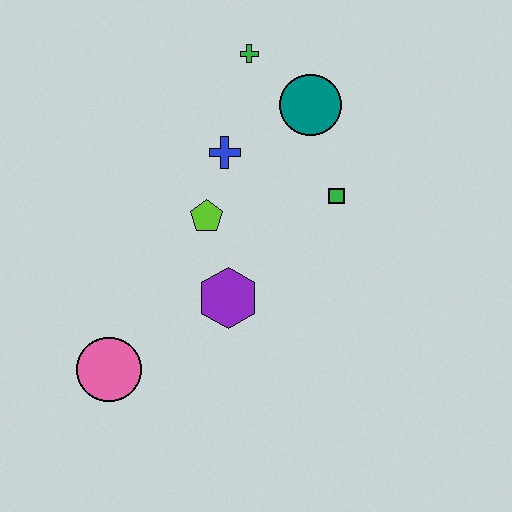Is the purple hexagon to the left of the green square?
Yes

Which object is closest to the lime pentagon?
The blue cross is closest to the lime pentagon.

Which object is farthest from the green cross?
The pink circle is farthest from the green cross.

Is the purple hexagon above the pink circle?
Yes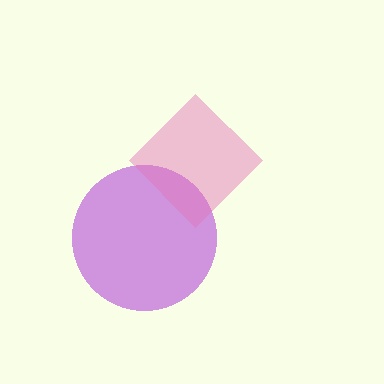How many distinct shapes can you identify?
There are 2 distinct shapes: a purple circle, a pink diamond.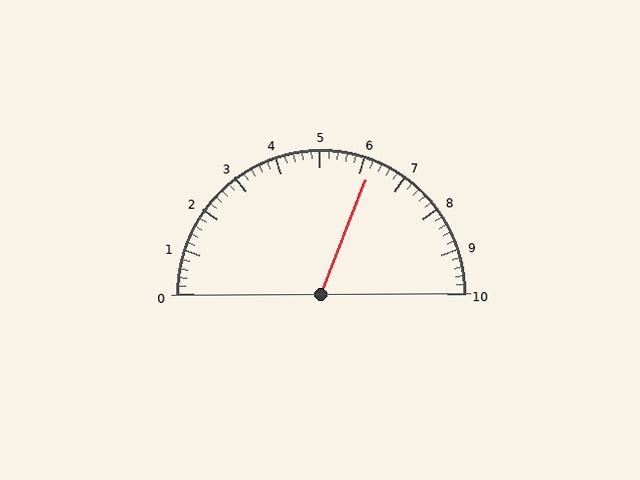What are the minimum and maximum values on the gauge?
The gauge ranges from 0 to 10.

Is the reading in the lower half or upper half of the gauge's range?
The reading is in the upper half of the range (0 to 10).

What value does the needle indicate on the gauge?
The needle indicates approximately 6.2.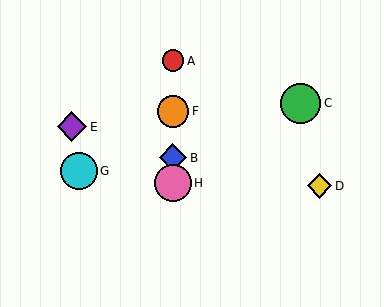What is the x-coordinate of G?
Object G is at x≈79.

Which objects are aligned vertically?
Objects A, B, F, H are aligned vertically.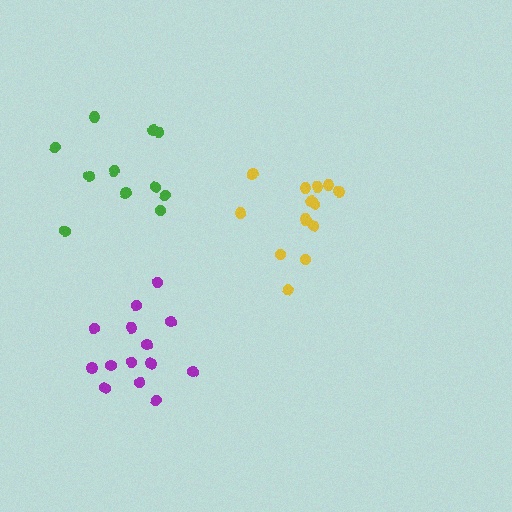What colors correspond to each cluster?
The clusters are colored: purple, yellow, green.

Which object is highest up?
The green cluster is topmost.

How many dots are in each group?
Group 1: 14 dots, Group 2: 14 dots, Group 3: 11 dots (39 total).